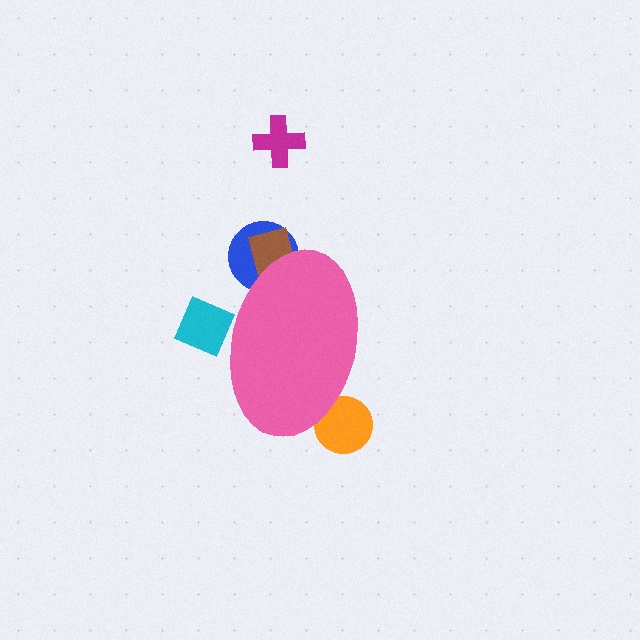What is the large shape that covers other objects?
A pink ellipse.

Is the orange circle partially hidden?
Yes, the orange circle is partially hidden behind the pink ellipse.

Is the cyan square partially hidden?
Yes, the cyan square is partially hidden behind the pink ellipse.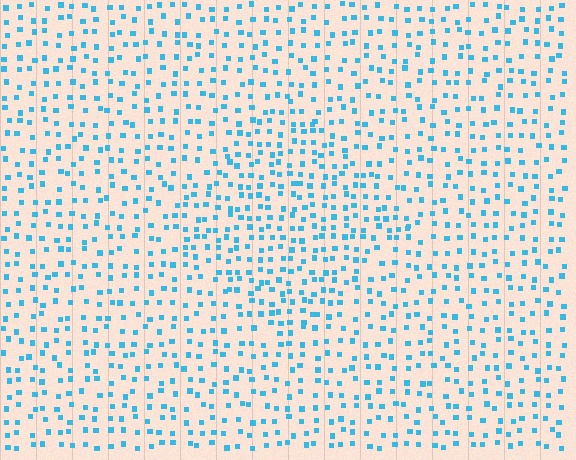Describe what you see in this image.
The image contains small cyan elements arranged at two different densities. A diamond-shaped region is visible where the elements are more densely packed than the surrounding area.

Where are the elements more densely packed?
The elements are more densely packed inside the diamond boundary.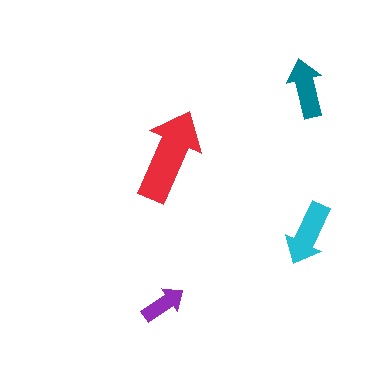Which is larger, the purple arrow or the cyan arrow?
The cyan one.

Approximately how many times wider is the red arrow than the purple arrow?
About 2 times wider.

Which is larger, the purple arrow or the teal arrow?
The teal one.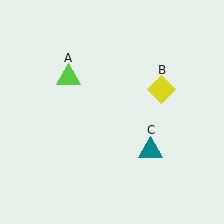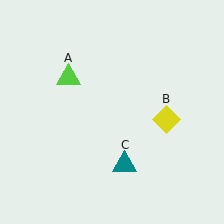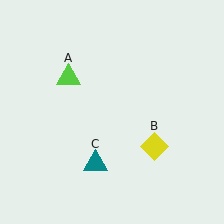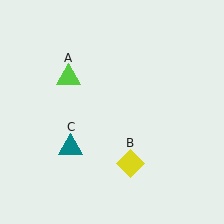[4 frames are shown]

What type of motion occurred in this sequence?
The yellow diamond (object B), teal triangle (object C) rotated clockwise around the center of the scene.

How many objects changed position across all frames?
2 objects changed position: yellow diamond (object B), teal triangle (object C).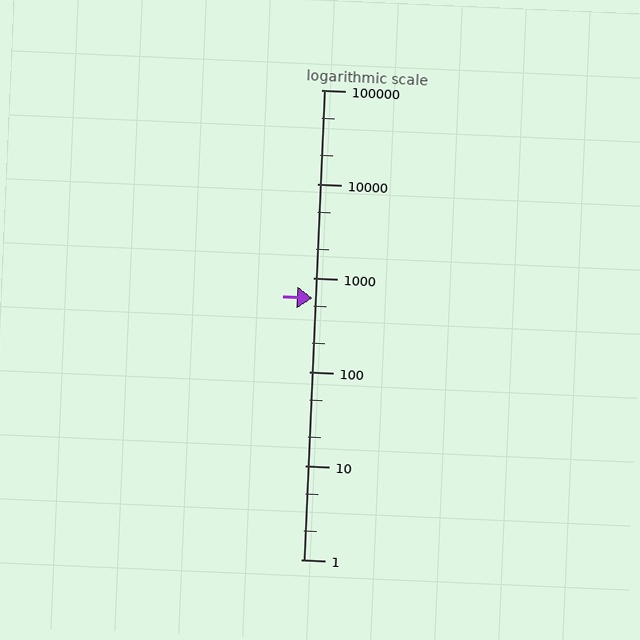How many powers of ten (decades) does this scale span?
The scale spans 5 decades, from 1 to 100000.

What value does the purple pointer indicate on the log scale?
The pointer indicates approximately 600.